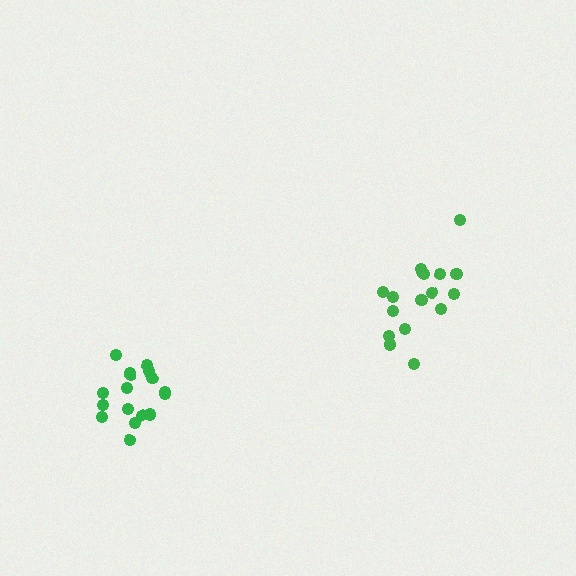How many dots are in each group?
Group 1: 18 dots, Group 2: 17 dots (35 total).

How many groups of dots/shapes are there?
There are 2 groups.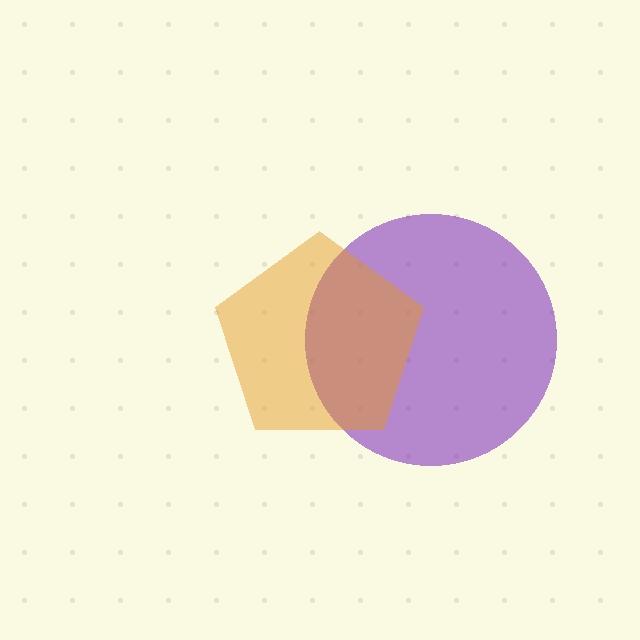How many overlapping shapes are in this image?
There are 2 overlapping shapes in the image.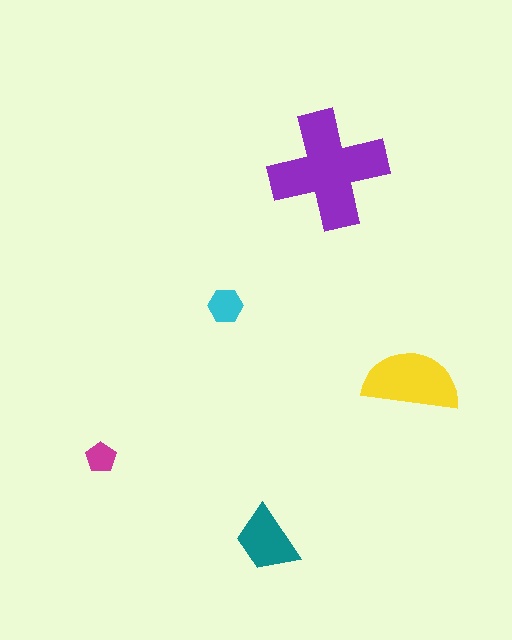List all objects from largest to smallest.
The purple cross, the yellow semicircle, the teal trapezoid, the cyan hexagon, the magenta pentagon.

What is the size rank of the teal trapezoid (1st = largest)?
3rd.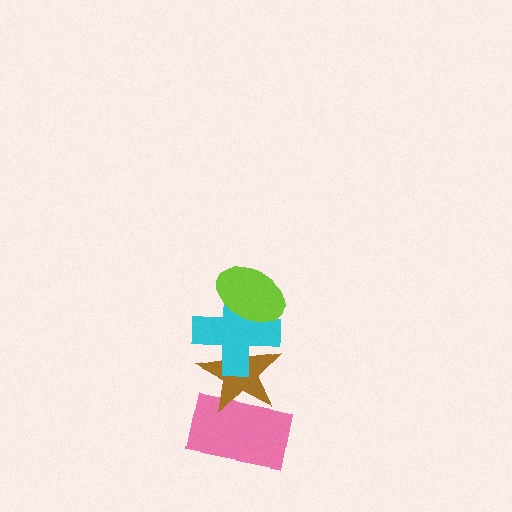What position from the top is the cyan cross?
The cyan cross is 2nd from the top.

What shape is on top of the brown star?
The cyan cross is on top of the brown star.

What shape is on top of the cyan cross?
The lime ellipse is on top of the cyan cross.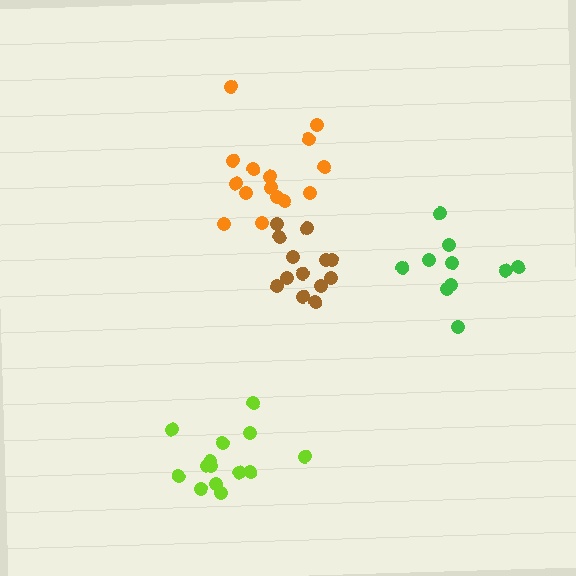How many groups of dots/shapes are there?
There are 4 groups.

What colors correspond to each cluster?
The clusters are colored: brown, orange, green, lime.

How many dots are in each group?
Group 1: 13 dots, Group 2: 15 dots, Group 3: 10 dots, Group 4: 14 dots (52 total).